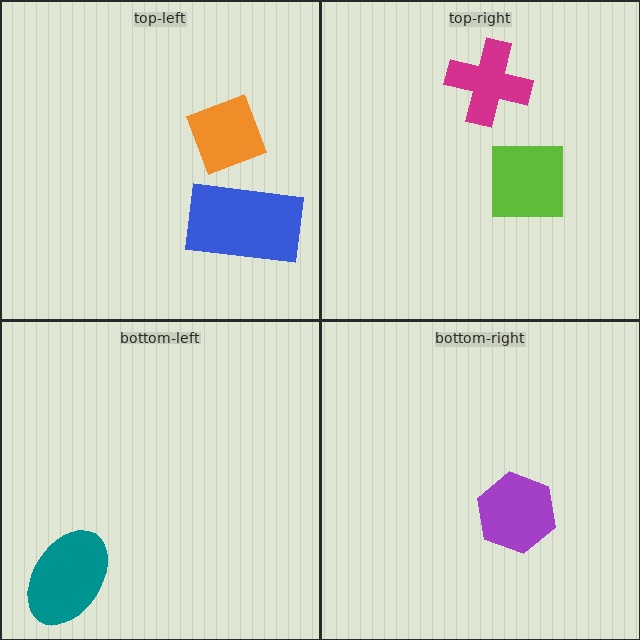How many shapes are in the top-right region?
2.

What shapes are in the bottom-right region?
The purple hexagon.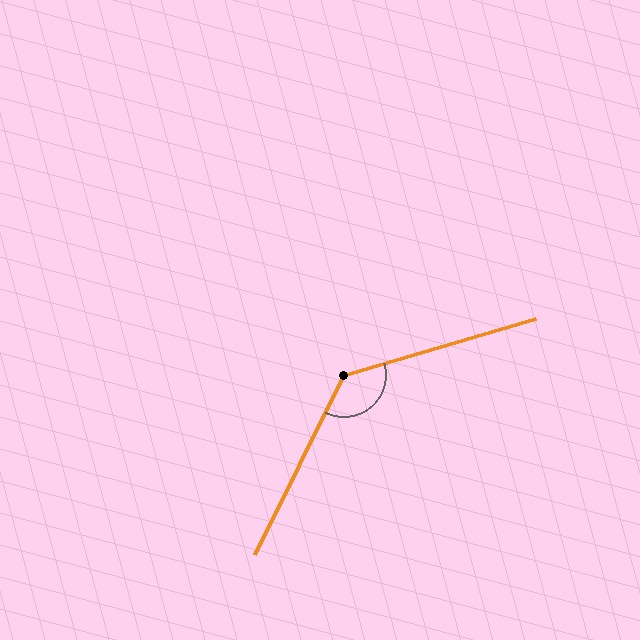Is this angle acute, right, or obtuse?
It is obtuse.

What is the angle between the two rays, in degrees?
Approximately 133 degrees.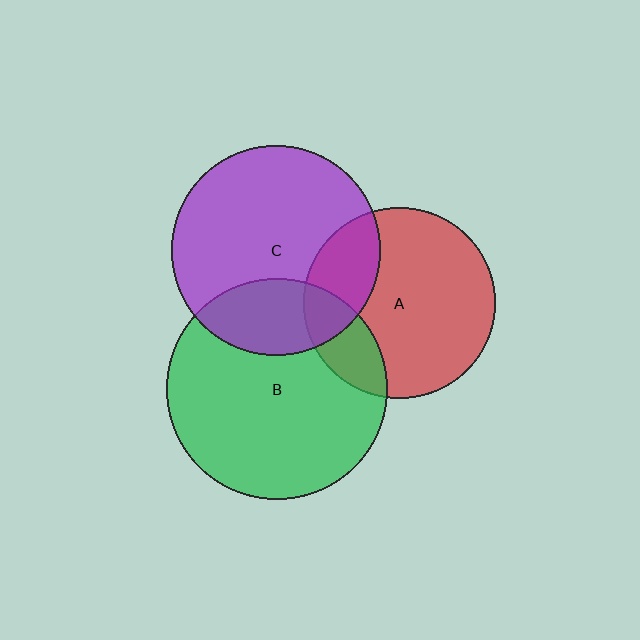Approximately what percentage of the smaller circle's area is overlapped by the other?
Approximately 20%.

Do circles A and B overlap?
Yes.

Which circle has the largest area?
Circle B (green).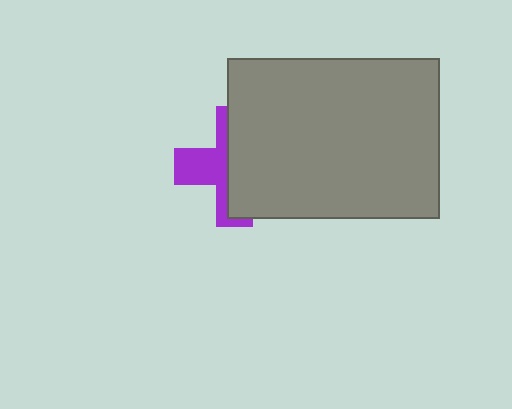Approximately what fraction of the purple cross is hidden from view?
Roughly 58% of the purple cross is hidden behind the gray rectangle.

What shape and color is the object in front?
The object in front is a gray rectangle.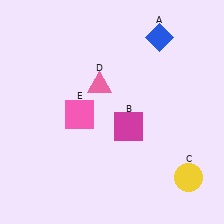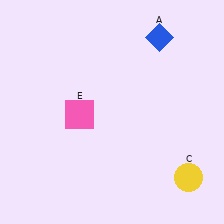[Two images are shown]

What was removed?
The magenta square (B), the pink triangle (D) were removed in Image 2.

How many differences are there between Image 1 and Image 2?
There are 2 differences between the two images.